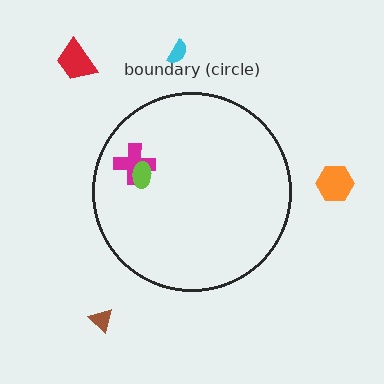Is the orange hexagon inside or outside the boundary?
Outside.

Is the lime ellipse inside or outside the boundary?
Inside.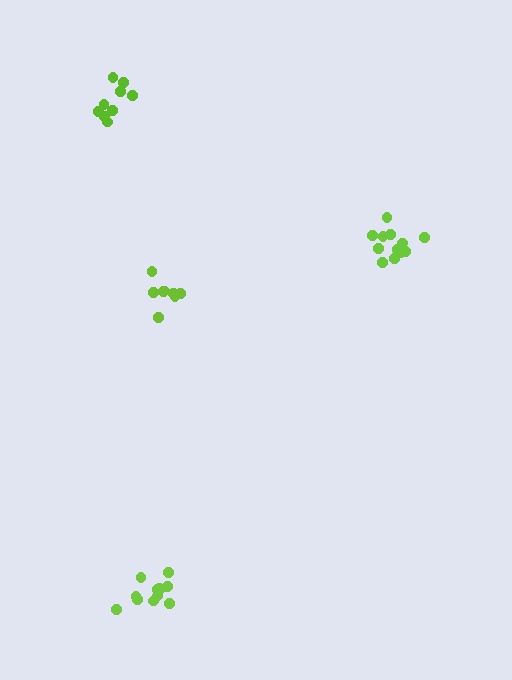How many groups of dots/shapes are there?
There are 4 groups.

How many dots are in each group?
Group 1: 12 dots, Group 2: 12 dots, Group 3: 9 dots, Group 4: 8 dots (41 total).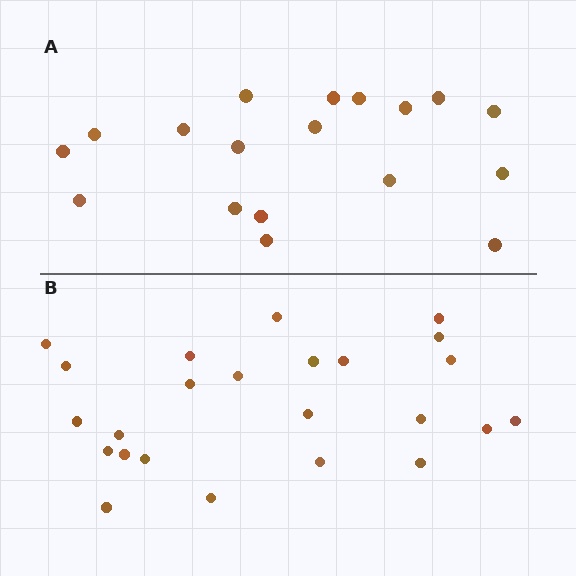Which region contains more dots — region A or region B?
Region B (the bottom region) has more dots.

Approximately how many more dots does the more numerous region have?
Region B has about 6 more dots than region A.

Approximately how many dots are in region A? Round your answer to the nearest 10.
About 20 dots. (The exact count is 18, which rounds to 20.)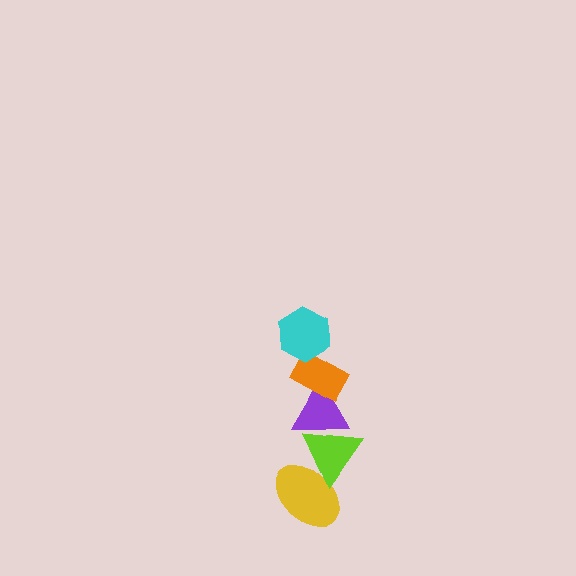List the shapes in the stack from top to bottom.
From top to bottom: the cyan hexagon, the orange rectangle, the purple triangle, the lime triangle, the yellow ellipse.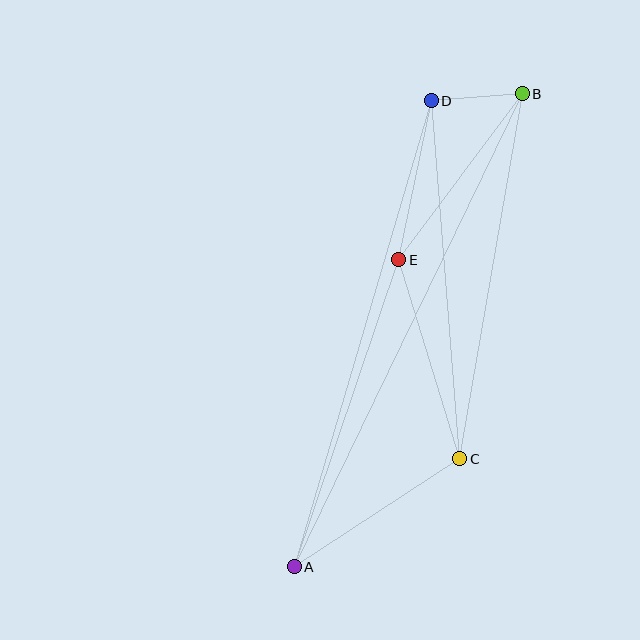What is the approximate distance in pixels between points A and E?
The distance between A and E is approximately 324 pixels.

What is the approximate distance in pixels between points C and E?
The distance between C and E is approximately 208 pixels.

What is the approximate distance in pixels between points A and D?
The distance between A and D is approximately 486 pixels.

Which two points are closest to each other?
Points B and D are closest to each other.